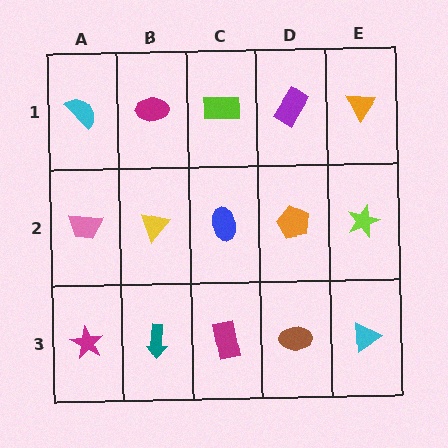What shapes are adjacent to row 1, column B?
A yellow triangle (row 2, column B), a cyan semicircle (row 1, column A), a lime rectangle (row 1, column C).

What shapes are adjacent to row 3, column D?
An orange pentagon (row 2, column D), a magenta rectangle (row 3, column C), a cyan triangle (row 3, column E).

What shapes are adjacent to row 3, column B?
A yellow triangle (row 2, column B), a magenta star (row 3, column A), a magenta rectangle (row 3, column C).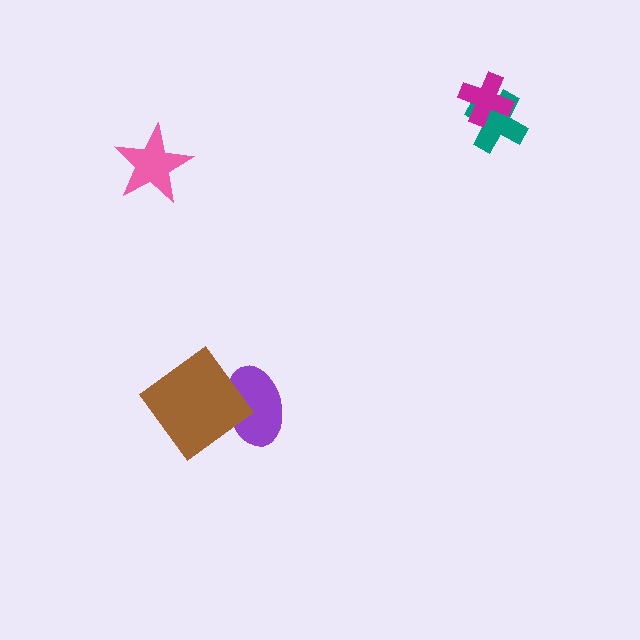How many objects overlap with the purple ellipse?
1 object overlaps with the purple ellipse.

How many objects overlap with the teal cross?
1 object overlaps with the teal cross.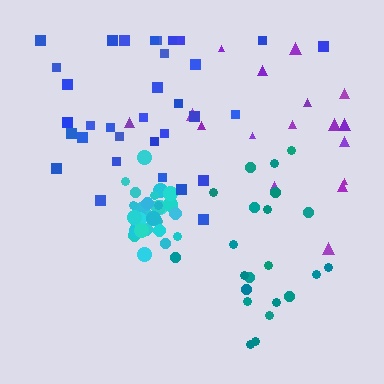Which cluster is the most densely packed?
Cyan.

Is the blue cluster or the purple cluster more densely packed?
Blue.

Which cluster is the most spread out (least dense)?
Purple.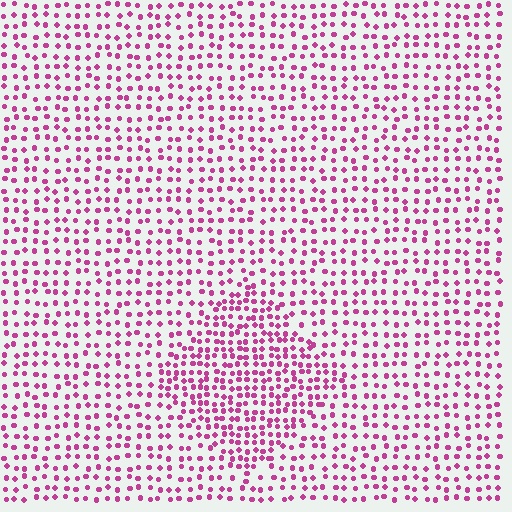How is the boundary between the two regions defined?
The boundary is defined by a change in element density (approximately 1.7x ratio). All elements are the same color, size, and shape.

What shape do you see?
I see a diamond.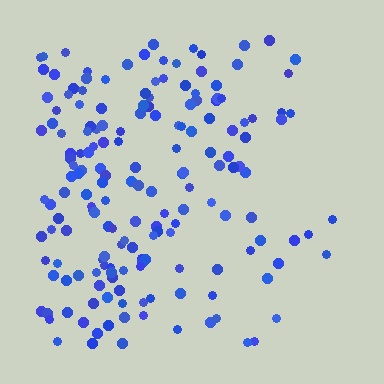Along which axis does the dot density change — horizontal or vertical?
Horizontal.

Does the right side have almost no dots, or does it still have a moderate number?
Still a moderate number, just noticeably fewer than the left.